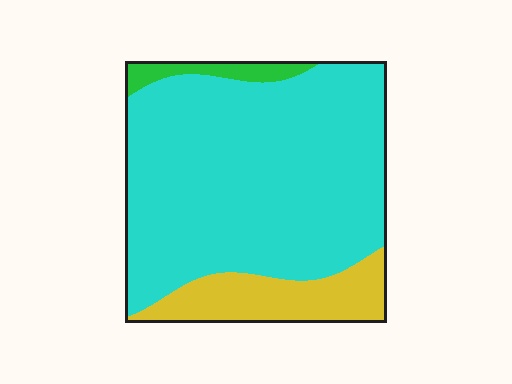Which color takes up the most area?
Cyan, at roughly 80%.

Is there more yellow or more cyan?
Cyan.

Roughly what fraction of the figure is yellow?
Yellow covers 17% of the figure.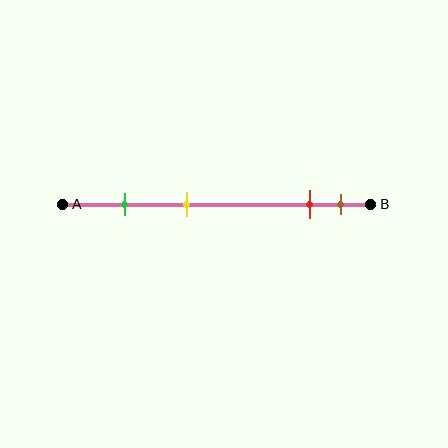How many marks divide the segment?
There are 4 marks dividing the segment.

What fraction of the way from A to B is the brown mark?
The brown mark is approximately 90% (0.9) of the way from A to B.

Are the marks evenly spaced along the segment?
No, the marks are not evenly spaced.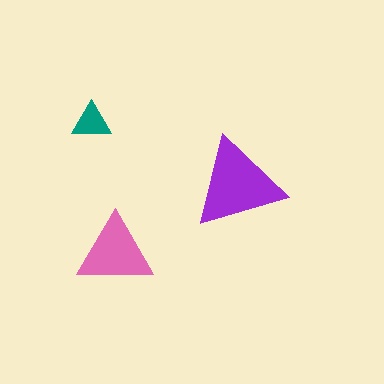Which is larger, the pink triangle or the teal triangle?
The pink one.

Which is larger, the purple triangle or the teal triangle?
The purple one.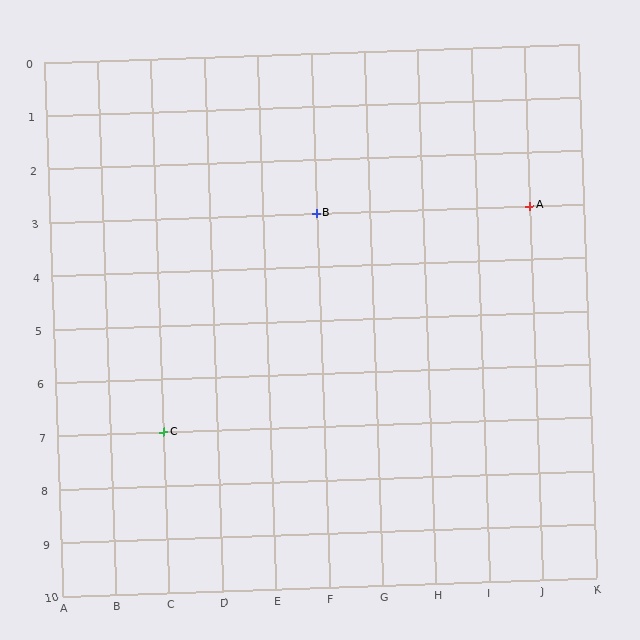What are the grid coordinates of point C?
Point C is at grid coordinates (C, 7).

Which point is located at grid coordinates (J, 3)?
Point A is at (J, 3).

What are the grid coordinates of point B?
Point B is at grid coordinates (F, 3).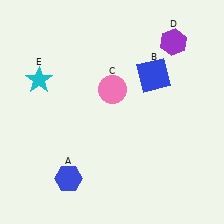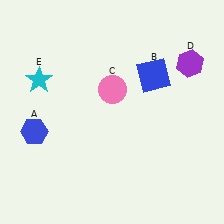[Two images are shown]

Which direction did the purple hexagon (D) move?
The purple hexagon (D) moved down.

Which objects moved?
The objects that moved are: the blue hexagon (A), the purple hexagon (D).